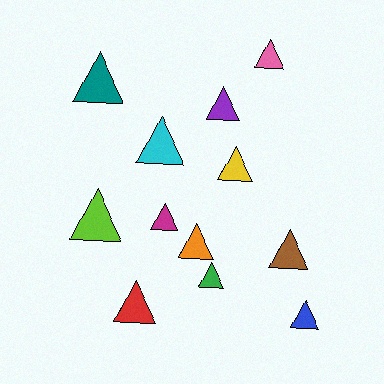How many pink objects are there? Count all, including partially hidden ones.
There is 1 pink object.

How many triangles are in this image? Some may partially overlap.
There are 12 triangles.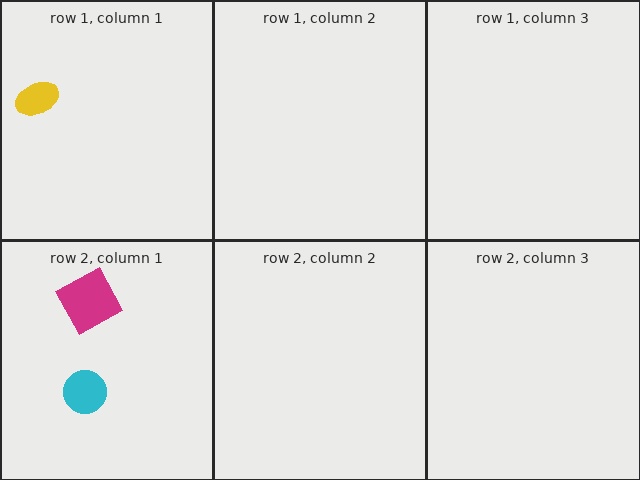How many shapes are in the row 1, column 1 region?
1.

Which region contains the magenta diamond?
The row 2, column 1 region.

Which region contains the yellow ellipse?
The row 1, column 1 region.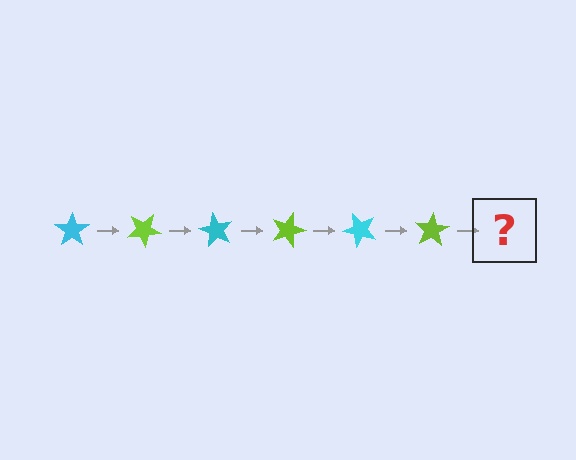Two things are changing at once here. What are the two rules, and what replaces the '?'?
The two rules are that it rotates 30 degrees each step and the color cycles through cyan and lime. The '?' should be a cyan star, rotated 180 degrees from the start.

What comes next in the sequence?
The next element should be a cyan star, rotated 180 degrees from the start.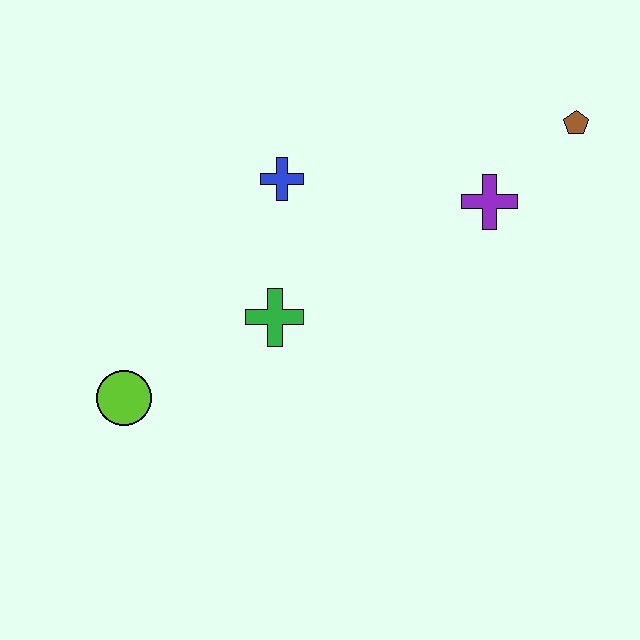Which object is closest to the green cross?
The blue cross is closest to the green cross.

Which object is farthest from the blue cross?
The brown pentagon is farthest from the blue cross.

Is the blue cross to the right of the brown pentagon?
No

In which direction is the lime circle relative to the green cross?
The lime circle is to the left of the green cross.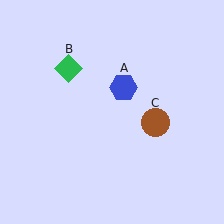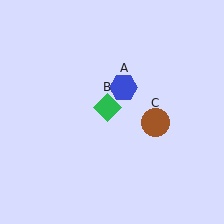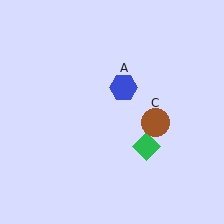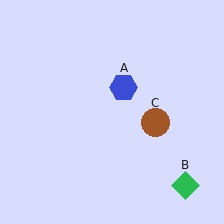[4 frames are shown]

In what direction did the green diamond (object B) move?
The green diamond (object B) moved down and to the right.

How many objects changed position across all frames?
1 object changed position: green diamond (object B).